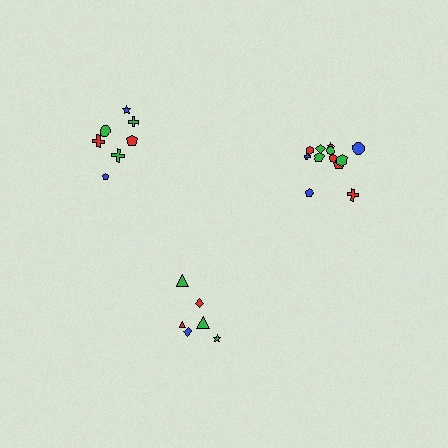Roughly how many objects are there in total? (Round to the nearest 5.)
Roughly 25 objects in total.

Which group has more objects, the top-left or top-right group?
The top-right group.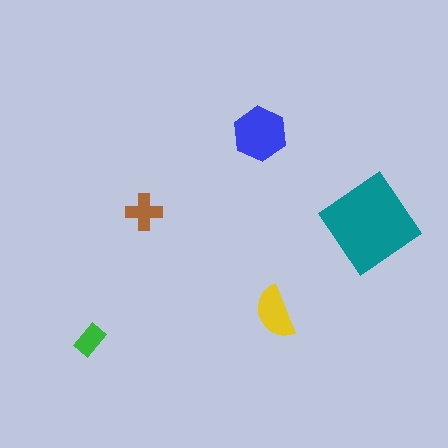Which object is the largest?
The teal diamond.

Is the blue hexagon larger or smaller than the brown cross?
Larger.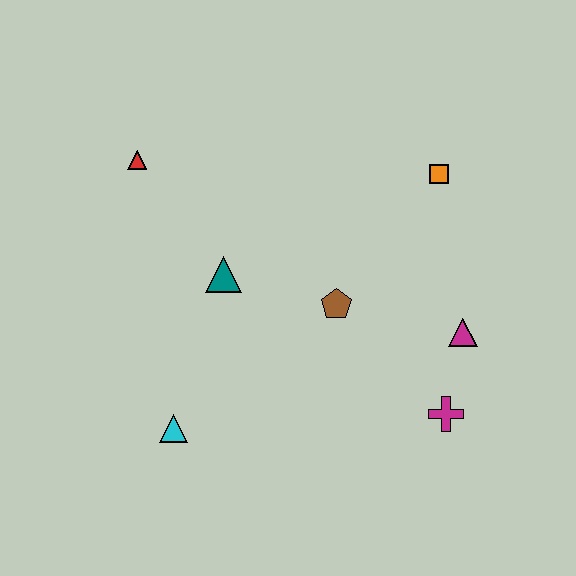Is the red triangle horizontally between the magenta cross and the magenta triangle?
No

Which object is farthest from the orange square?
The cyan triangle is farthest from the orange square.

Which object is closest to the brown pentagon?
The teal triangle is closest to the brown pentagon.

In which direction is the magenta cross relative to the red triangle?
The magenta cross is to the right of the red triangle.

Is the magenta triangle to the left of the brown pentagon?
No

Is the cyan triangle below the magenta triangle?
Yes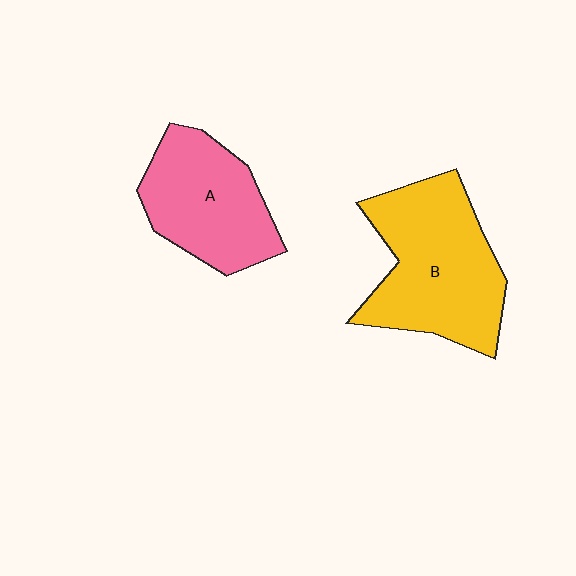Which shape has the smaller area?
Shape A (pink).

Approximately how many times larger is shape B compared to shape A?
Approximately 1.3 times.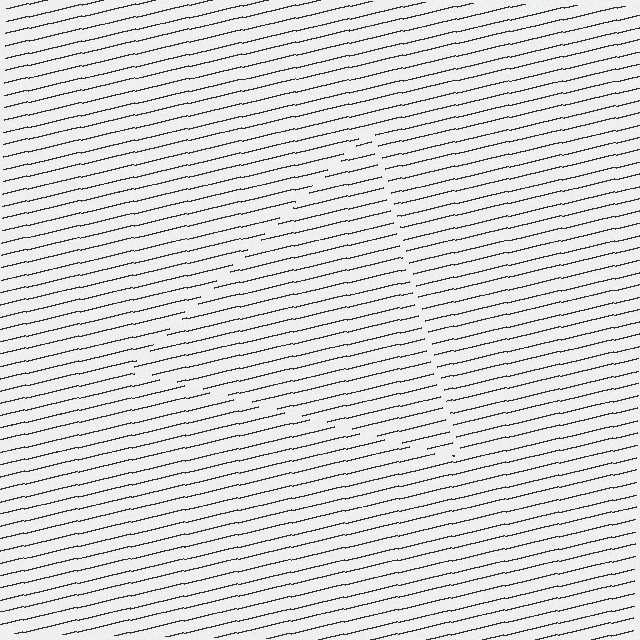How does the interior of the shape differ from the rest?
The interior of the shape contains the same grating, shifted by half a period — the contour is defined by the phase discontinuity where line-ends from the inner and outer gratings abut.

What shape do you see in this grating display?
An illusory triangle. The interior of the shape contains the same grating, shifted by half a period — the contour is defined by the phase discontinuity where line-ends from the inner and outer gratings abut.